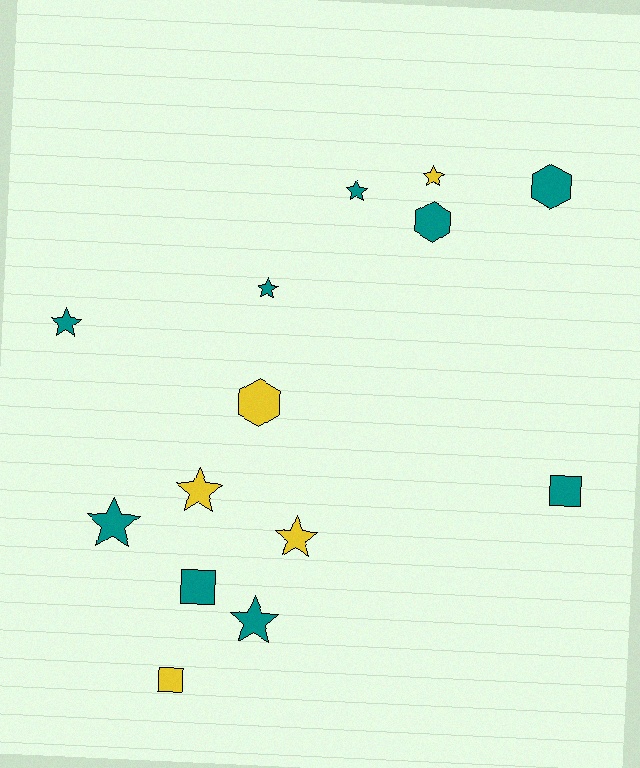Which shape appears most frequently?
Star, with 8 objects.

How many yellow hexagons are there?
There is 1 yellow hexagon.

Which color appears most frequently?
Teal, with 9 objects.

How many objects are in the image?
There are 14 objects.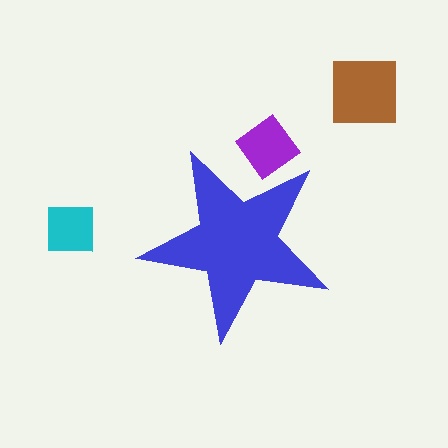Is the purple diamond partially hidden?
Yes, the purple diamond is partially hidden behind the blue star.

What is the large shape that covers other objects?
A blue star.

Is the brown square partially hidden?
No, the brown square is fully visible.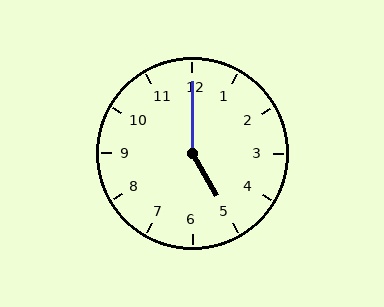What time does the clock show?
5:00.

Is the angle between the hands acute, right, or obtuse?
It is obtuse.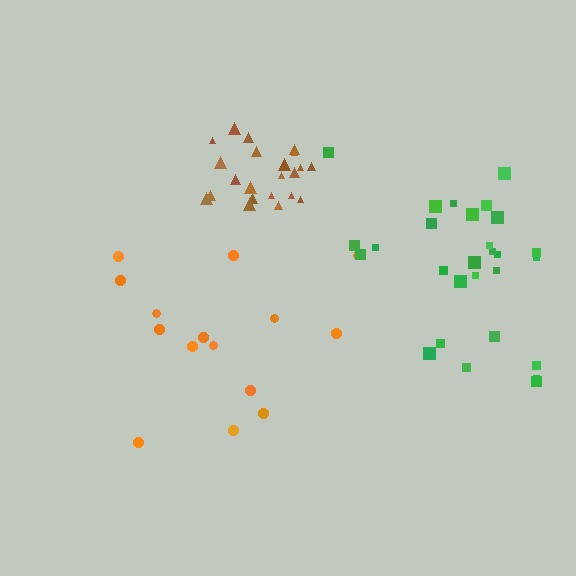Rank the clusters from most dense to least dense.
brown, orange, green.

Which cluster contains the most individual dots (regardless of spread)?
Green (28).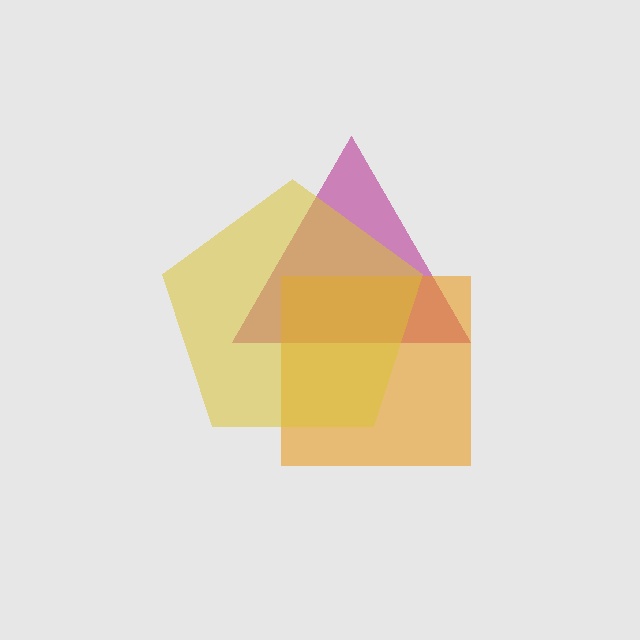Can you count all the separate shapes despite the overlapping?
Yes, there are 3 separate shapes.